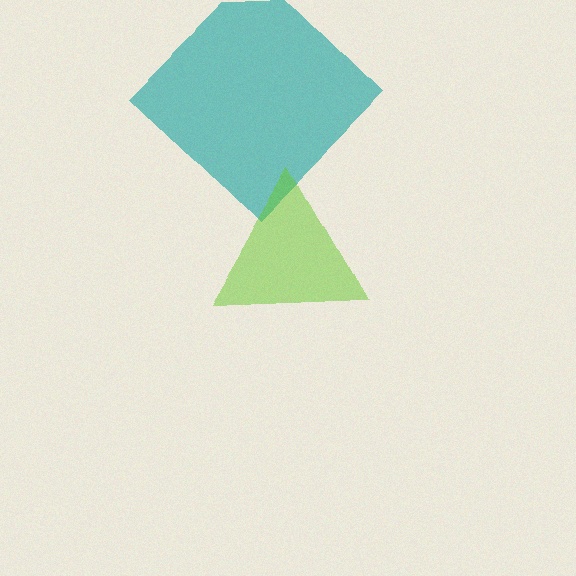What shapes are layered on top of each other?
The layered shapes are: a teal diamond, a lime triangle.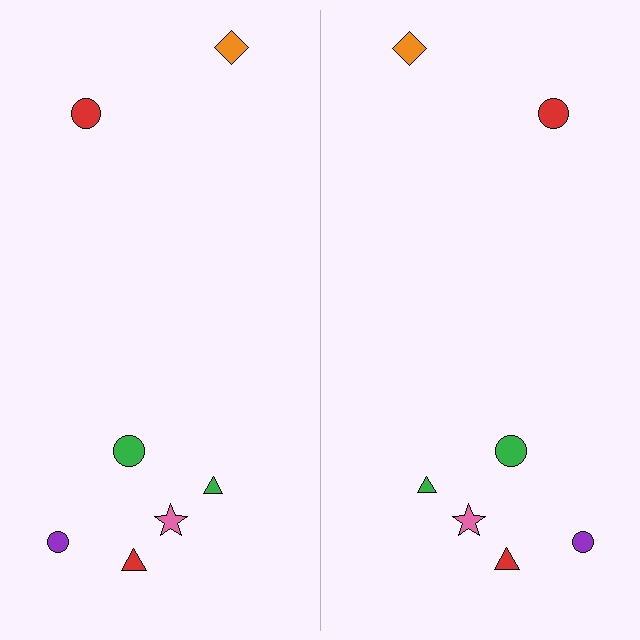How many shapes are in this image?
There are 14 shapes in this image.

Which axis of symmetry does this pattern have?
The pattern has a vertical axis of symmetry running through the center of the image.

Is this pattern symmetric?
Yes, this pattern has bilateral (reflection) symmetry.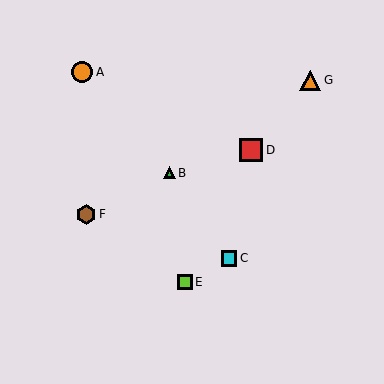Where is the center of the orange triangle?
The center of the orange triangle is at (310, 80).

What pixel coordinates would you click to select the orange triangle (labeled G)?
Click at (310, 80) to select the orange triangle G.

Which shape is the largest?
The red square (labeled D) is the largest.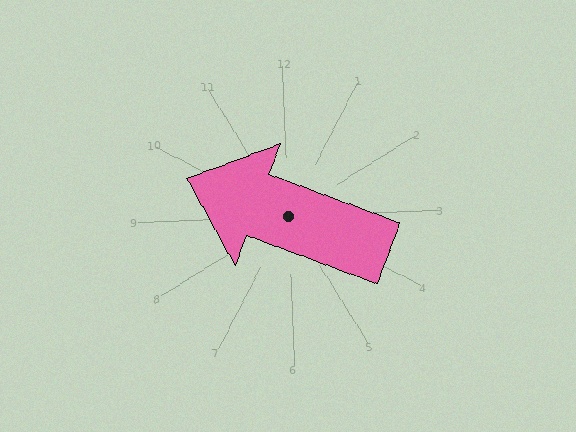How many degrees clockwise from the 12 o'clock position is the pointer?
Approximately 293 degrees.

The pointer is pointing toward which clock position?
Roughly 10 o'clock.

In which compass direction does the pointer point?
Northwest.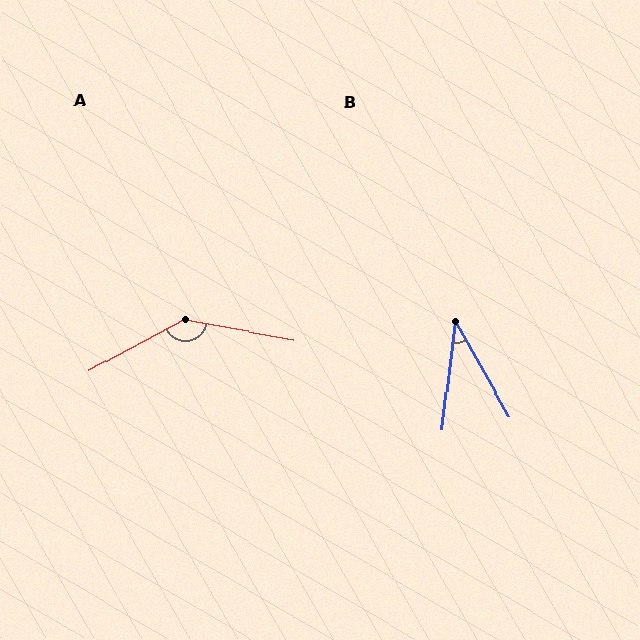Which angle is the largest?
A, at approximately 141 degrees.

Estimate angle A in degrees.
Approximately 141 degrees.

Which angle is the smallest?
B, at approximately 36 degrees.